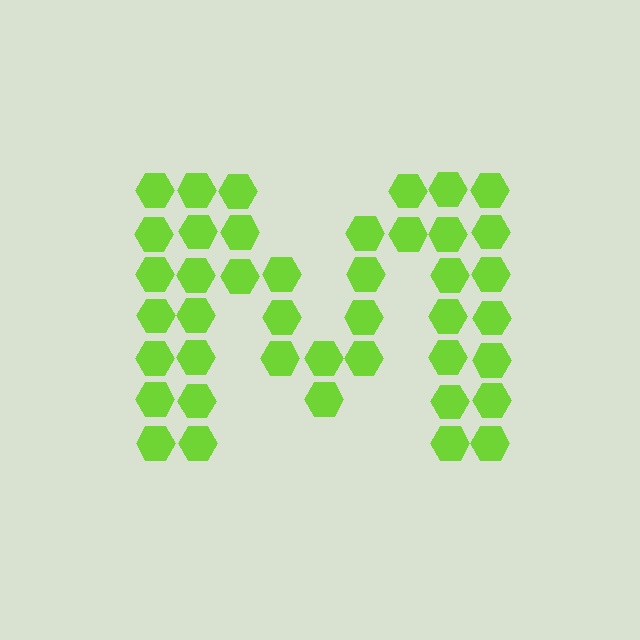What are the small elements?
The small elements are hexagons.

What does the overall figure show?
The overall figure shows the letter M.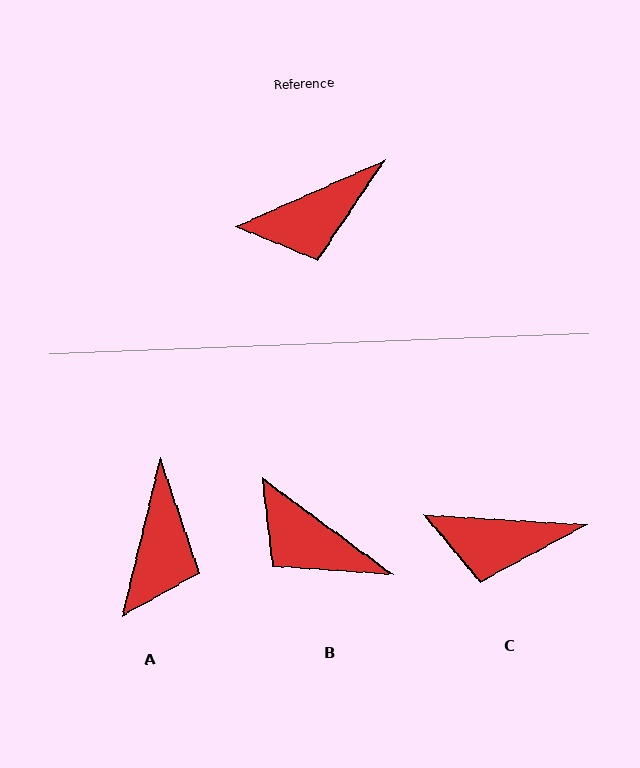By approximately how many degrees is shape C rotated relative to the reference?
Approximately 28 degrees clockwise.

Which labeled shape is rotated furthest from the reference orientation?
B, about 61 degrees away.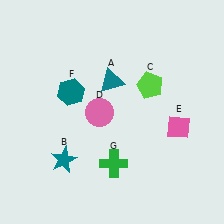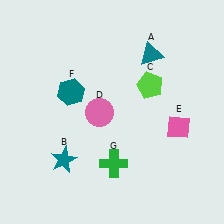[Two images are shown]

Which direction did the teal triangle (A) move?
The teal triangle (A) moved right.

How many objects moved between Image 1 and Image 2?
1 object moved between the two images.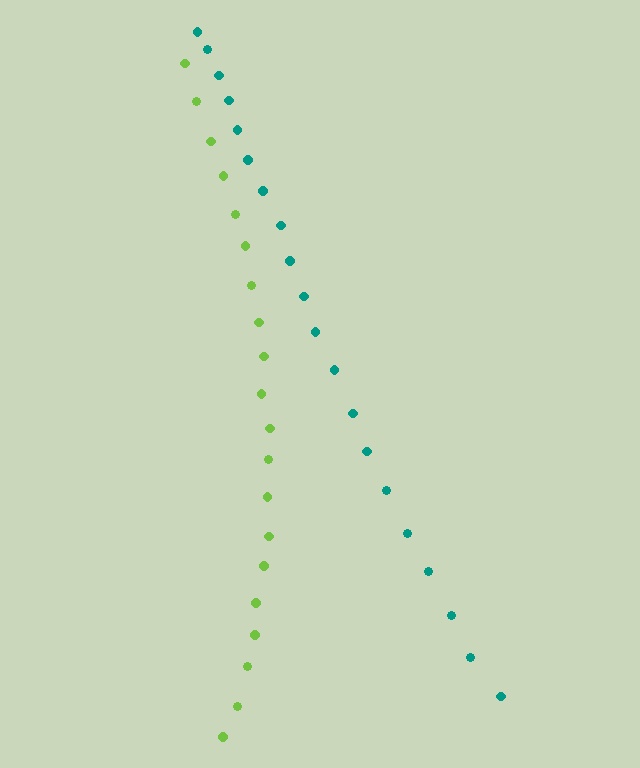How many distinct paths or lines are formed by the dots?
There are 2 distinct paths.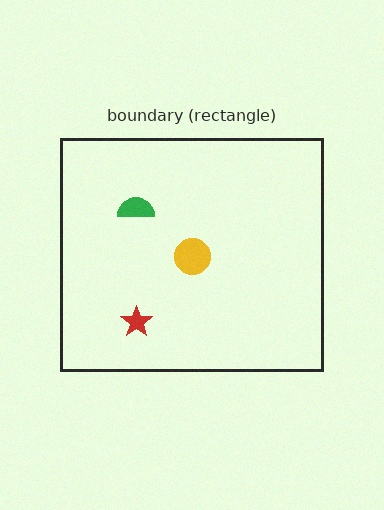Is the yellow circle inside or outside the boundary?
Inside.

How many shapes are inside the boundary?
3 inside, 0 outside.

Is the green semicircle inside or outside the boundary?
Inside.